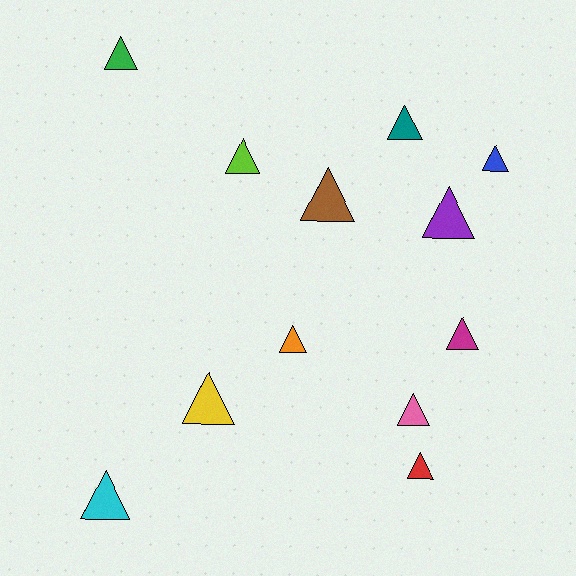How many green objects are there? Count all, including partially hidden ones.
There is 1 green object.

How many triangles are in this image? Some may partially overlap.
There are 12 triangles.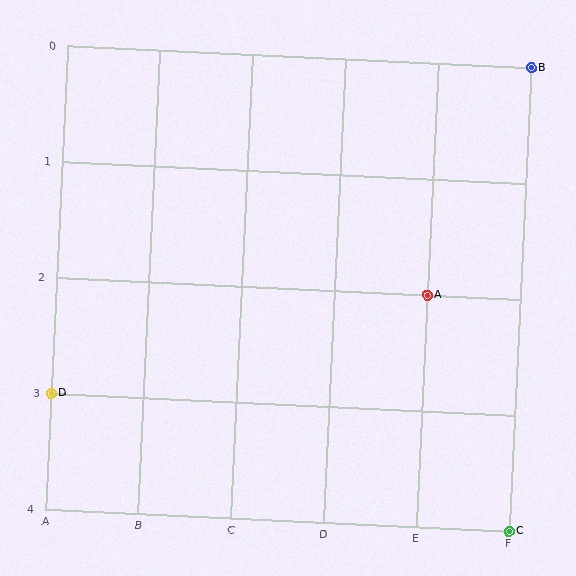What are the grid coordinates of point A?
Point A is at grid coordinates (E, 2).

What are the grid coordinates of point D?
Point D is at grid coordinates (A, 3).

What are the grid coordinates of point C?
Point C is at grid coordinates (F, 4).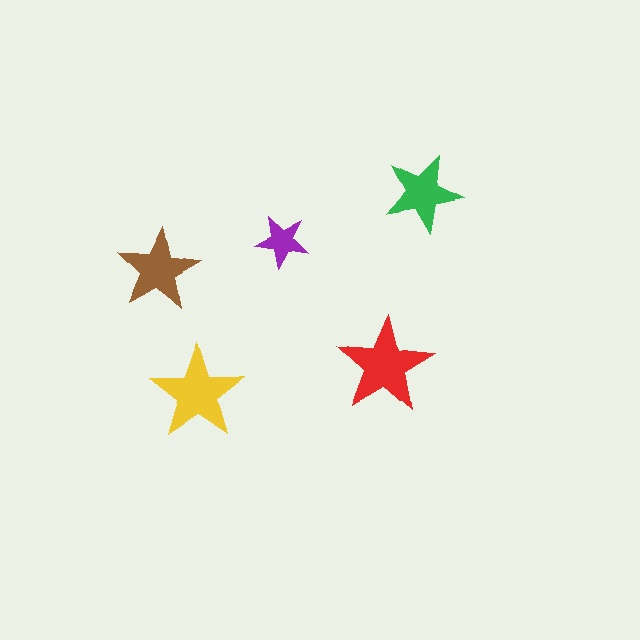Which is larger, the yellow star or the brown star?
The yellow one.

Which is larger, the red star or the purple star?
The red one.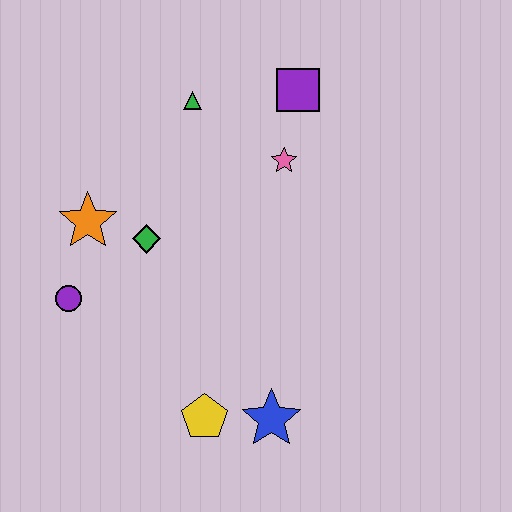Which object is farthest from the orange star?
The blue star is farthest from the orange star.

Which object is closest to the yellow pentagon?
The blue star is closest to the yellow pentagon.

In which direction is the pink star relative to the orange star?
The pink star is to the right of the orange star.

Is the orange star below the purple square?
Yes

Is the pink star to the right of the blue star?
Yes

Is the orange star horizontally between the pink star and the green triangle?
No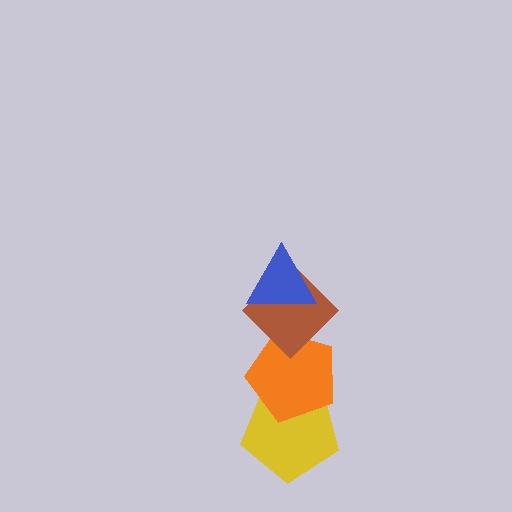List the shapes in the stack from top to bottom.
From top to bottom: the blue triangle, the brown diamond, the orange pentagon, the yellow pentagon.